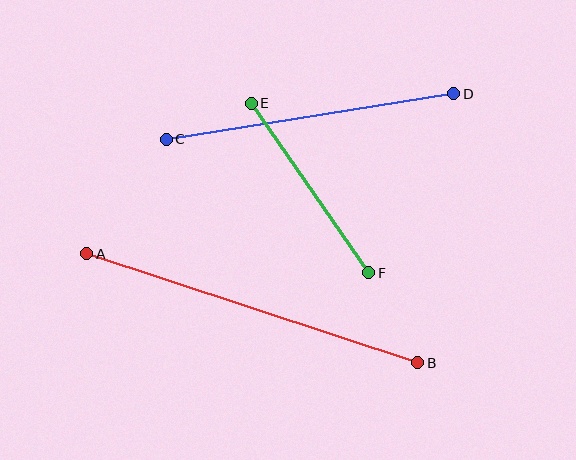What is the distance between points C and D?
The distance is approximately 291 pixels.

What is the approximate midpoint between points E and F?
The midpoint is at approximately (310, 188) pixels.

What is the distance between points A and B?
The distance is approximately 348 pixels.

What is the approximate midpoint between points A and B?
The midpoint is at approximately (252, 308) pixels.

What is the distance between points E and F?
The distance is approximately 206 pixels.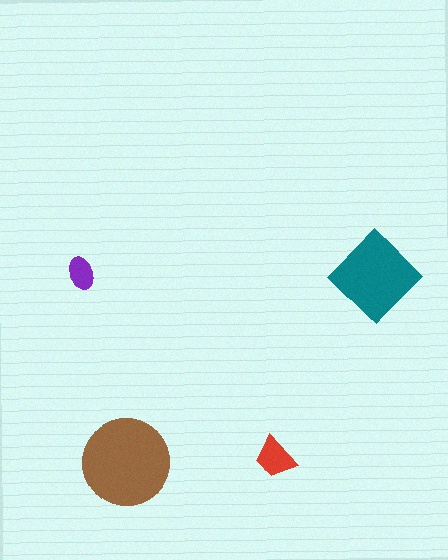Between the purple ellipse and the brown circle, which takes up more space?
The brown circle.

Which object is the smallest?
The purple ellipse.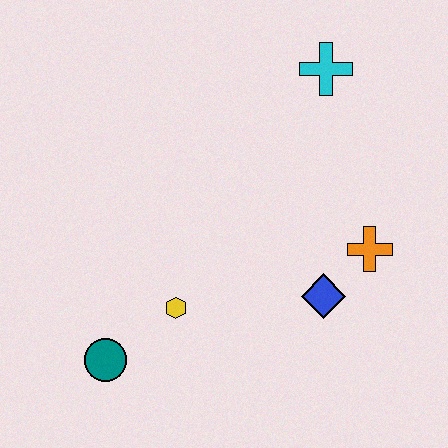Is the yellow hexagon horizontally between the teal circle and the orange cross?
Yes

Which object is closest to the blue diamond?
The orange cross is closest to the blue diamond.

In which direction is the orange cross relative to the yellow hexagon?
The orange cross is to the right of the yellow hexagon.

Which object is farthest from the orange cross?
The teal circle is farthest from the orange cross.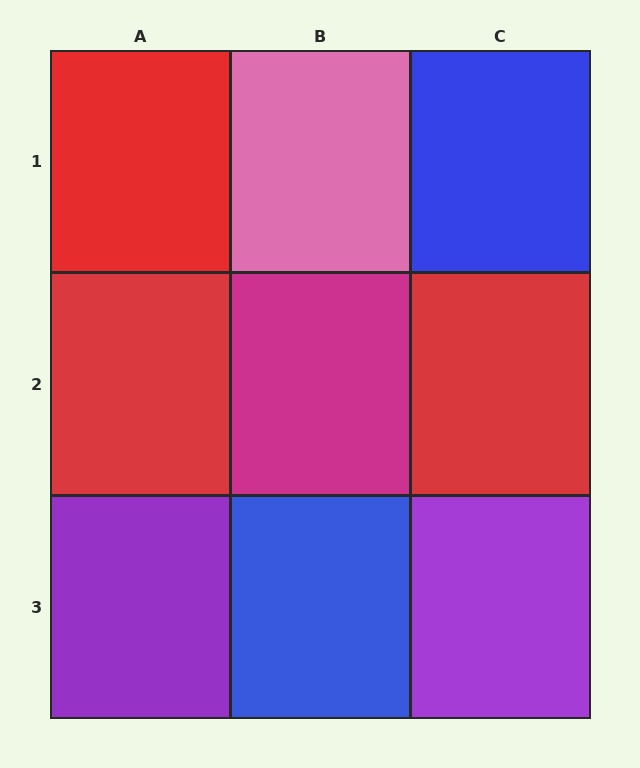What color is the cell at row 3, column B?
Blue.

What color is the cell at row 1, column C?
Blue.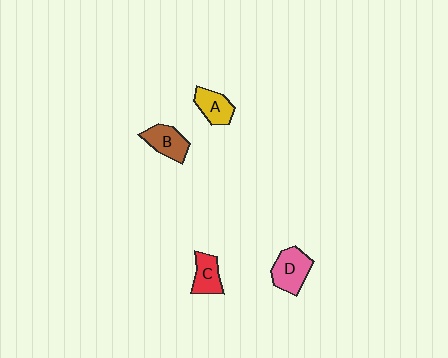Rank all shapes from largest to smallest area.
From largest to smallest: D (pink), B (brown), A (yellow), C (red).